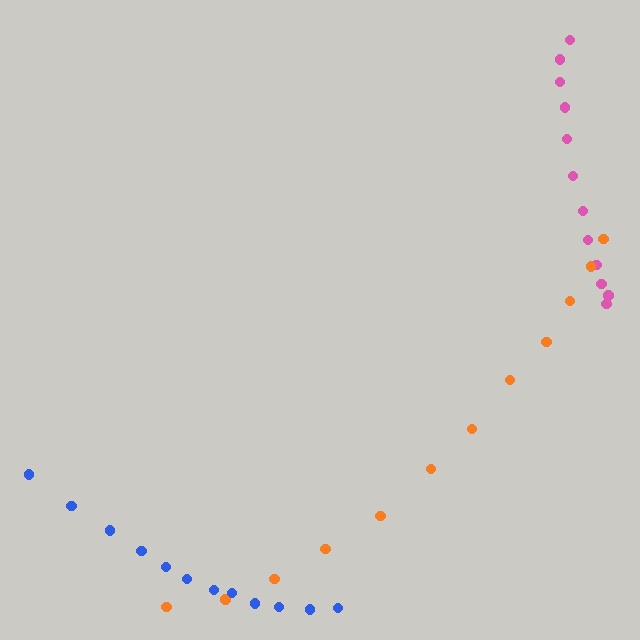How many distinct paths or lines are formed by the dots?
There are 3 distinct paths.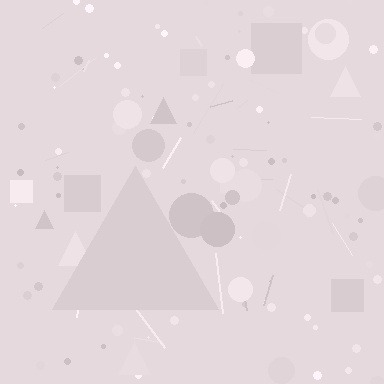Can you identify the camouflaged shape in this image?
The camouflaged shape is a triangle.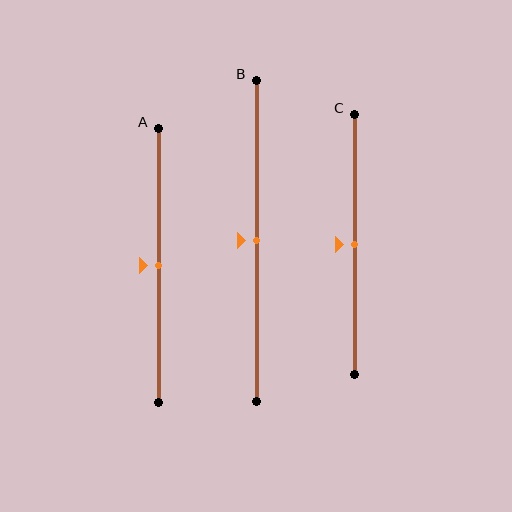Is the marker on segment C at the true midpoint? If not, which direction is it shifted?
Yes, the marker on segment C is at the true midpoint.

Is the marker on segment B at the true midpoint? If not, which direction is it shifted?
Yes, the marker on segment B is at the true midpoint.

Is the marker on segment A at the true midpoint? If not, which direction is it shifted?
Yes, the marker on segment A is at the true midpoint.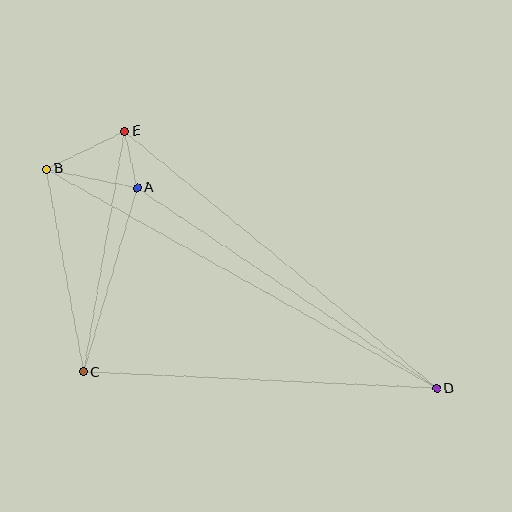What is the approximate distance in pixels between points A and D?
The distance between A and D is approximately 361 pixels.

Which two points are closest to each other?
Points A and E are closest to each other.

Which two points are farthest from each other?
Points B and D are farthest from each other.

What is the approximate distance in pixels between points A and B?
The distance between A and B is approximately 92 pixels.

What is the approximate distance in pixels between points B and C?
The distance between B and C is approximately 207 pixels.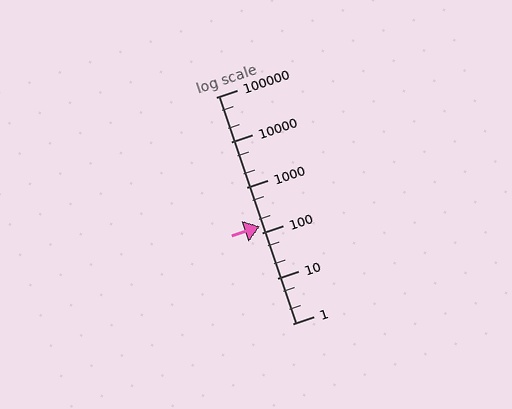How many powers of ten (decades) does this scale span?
The scale spans 5 decades, from 1 to 100000.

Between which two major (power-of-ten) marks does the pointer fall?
The pointer is between 100 and 1000.